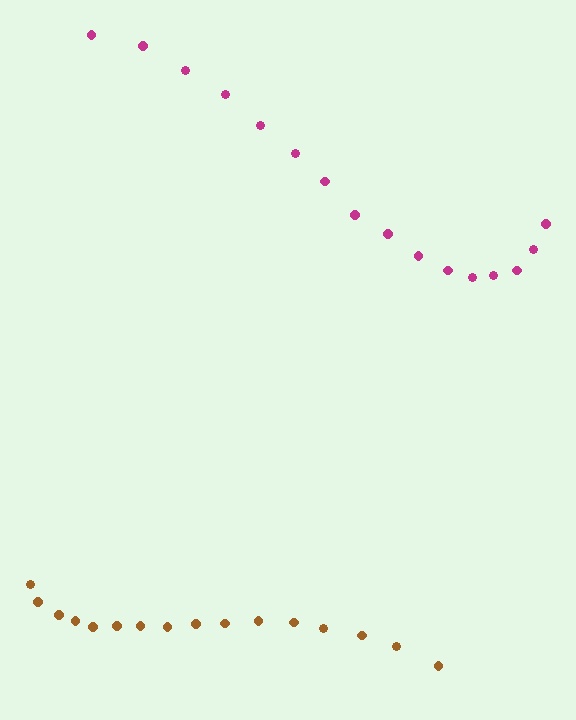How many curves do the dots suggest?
There are 2 distinct paths.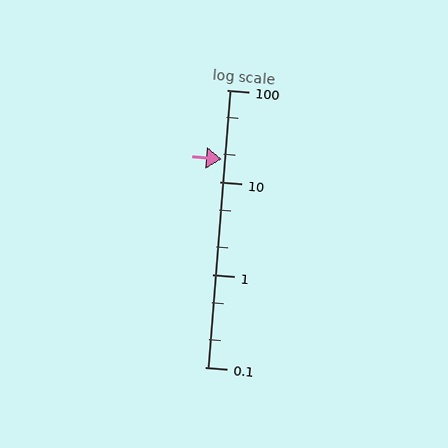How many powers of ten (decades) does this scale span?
The scale spans 3 decades, from 0.1 to 100.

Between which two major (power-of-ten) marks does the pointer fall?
The pointer is between 10 and 100.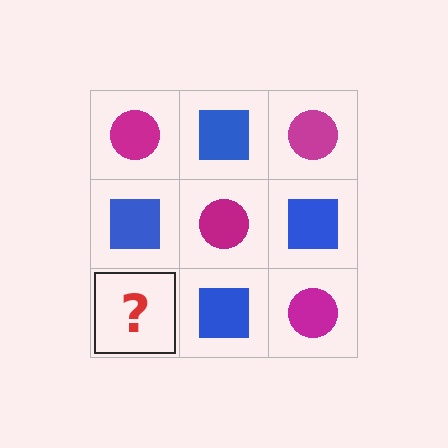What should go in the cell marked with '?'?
The missing cell should contain a magenta circle.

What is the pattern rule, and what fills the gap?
The rule is that it alternates magenta circle and blue square in a checkerboard pattern. The gap should be filled with a magenta circle.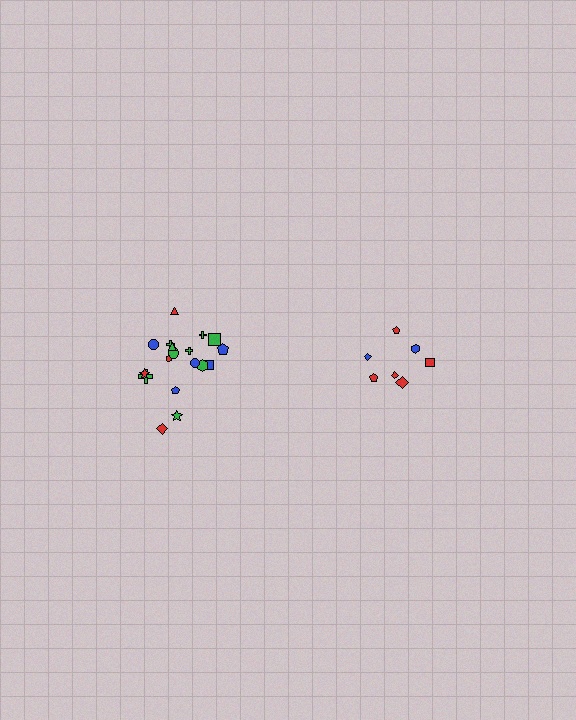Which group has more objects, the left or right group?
The left group.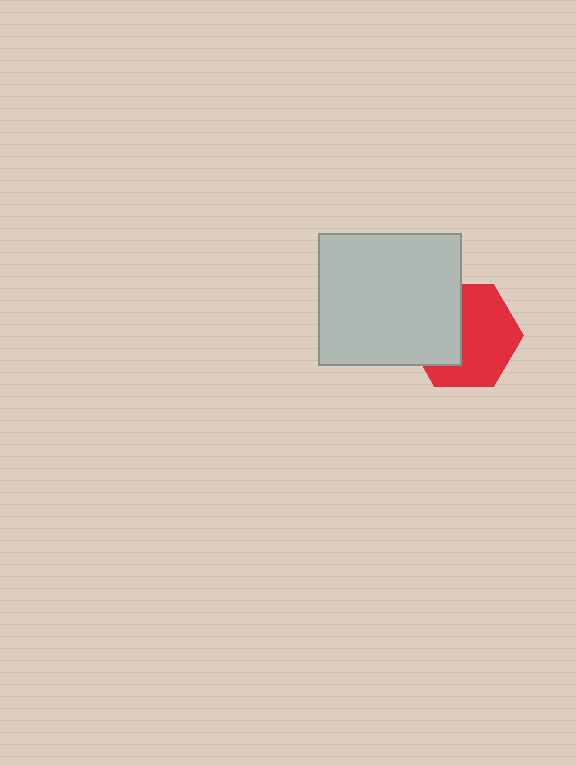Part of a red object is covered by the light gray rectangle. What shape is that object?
It is a hexagon.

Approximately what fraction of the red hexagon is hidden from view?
Roughly 39% of the red hexagon is hidden behind the light gray rectangle.